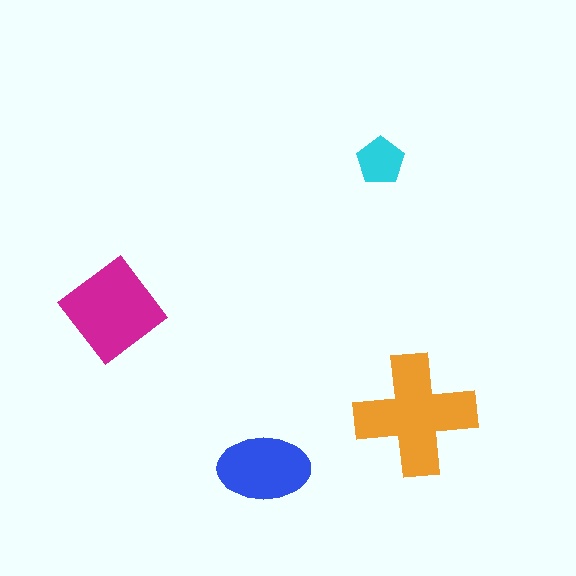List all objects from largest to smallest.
The orange cross, the magenta diamond, the blue ellipse, the cyan pentagon.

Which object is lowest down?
The blue ellipse is bottommost.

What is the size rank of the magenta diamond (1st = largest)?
2nd.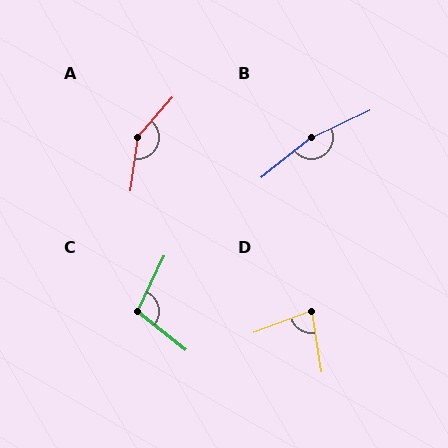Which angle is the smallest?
D, at approximately 78 degrees.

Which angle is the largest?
B, at approximately 167 degrees.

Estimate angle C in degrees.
Approximately 103 degrees.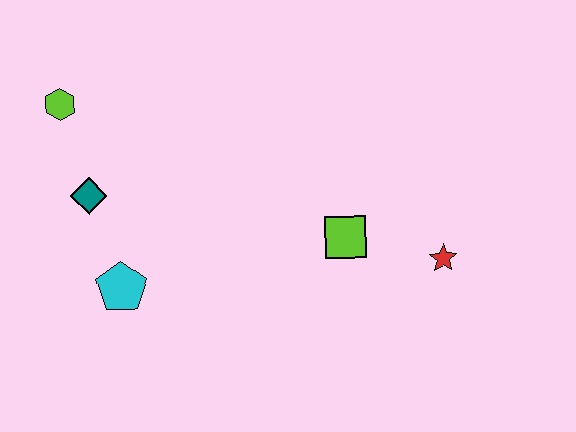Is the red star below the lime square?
Yes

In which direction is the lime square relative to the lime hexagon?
The lime square is to the right of the lime hexagon.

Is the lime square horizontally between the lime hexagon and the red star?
Yes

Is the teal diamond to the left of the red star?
Yes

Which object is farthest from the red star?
The lime hexagon is farthest from the red star.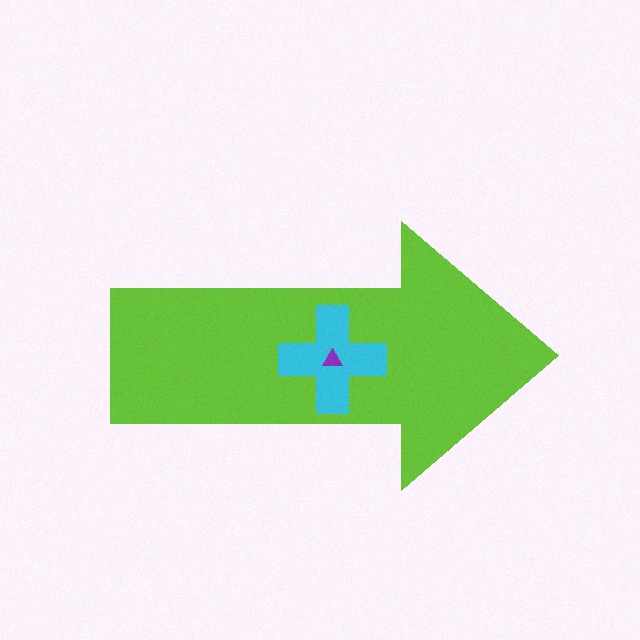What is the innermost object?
The purple triangle.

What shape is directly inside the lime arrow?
The cyan cross.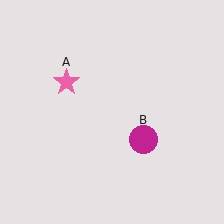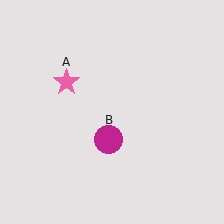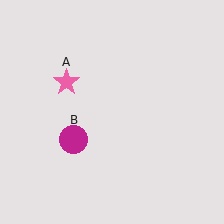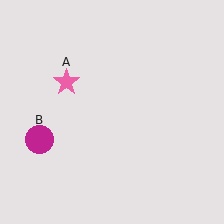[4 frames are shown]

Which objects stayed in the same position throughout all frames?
Pink star (object A) remained stationary.